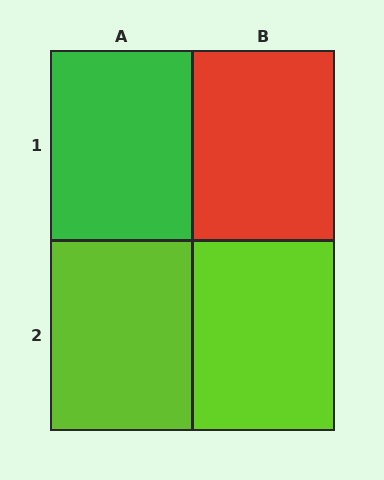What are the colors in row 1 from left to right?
Green, red.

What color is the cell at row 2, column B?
Lime.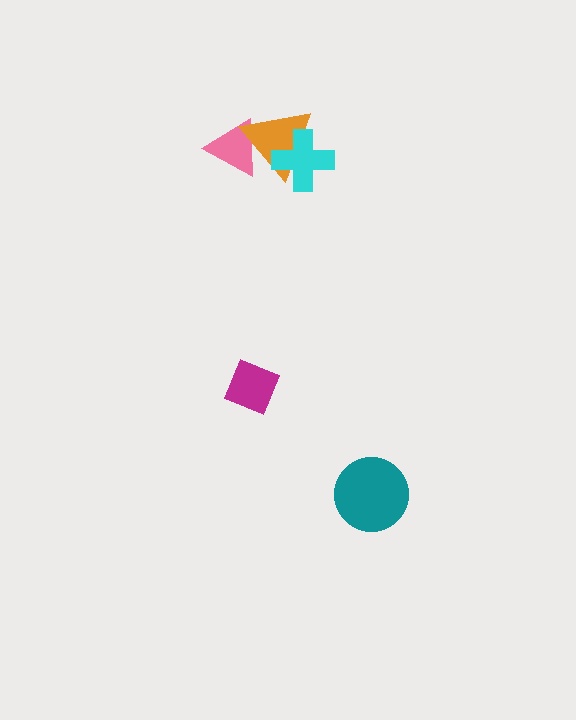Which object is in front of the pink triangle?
The orange triangle is in front of the pink triangle.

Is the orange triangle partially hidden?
Yes, it is partially covered by another shape.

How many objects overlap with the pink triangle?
1 object overlaps with the pink triangle.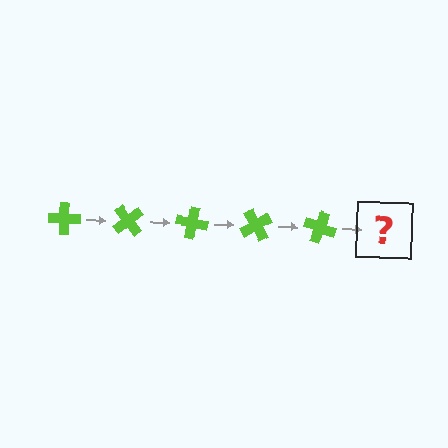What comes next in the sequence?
The next element should be a lime cross rotated 250 degrees.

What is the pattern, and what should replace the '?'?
The pattern is that the cross rotates 50 degrees each step. The '?' should be a lime cross rotated 250 degrees.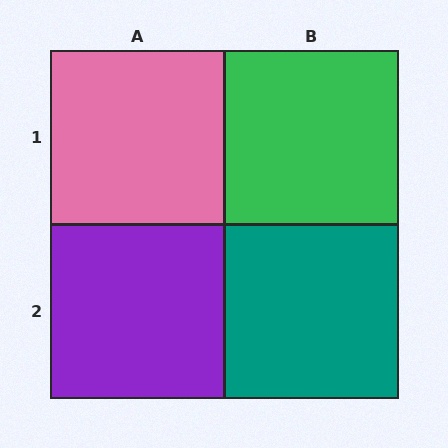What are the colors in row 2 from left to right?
Purple, teal.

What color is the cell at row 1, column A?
Pink.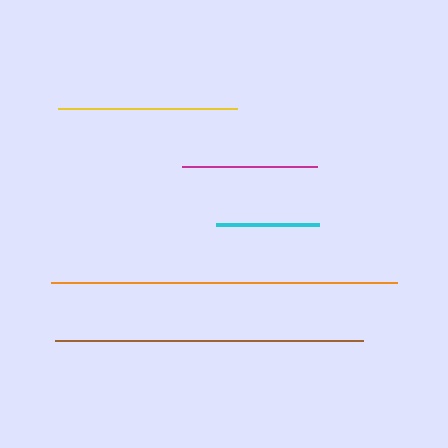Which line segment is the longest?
The orange line is the longest at approximately 346 pixels.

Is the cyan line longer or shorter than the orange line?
The orange line is longer than the cyan line.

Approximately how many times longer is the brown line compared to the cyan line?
The brown line is approximately 3.0 times the length of the cyan line.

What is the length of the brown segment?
The brown segment is approximately 308 pixels long.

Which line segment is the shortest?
The cyan line is the shortest at approximately 103 pixels.